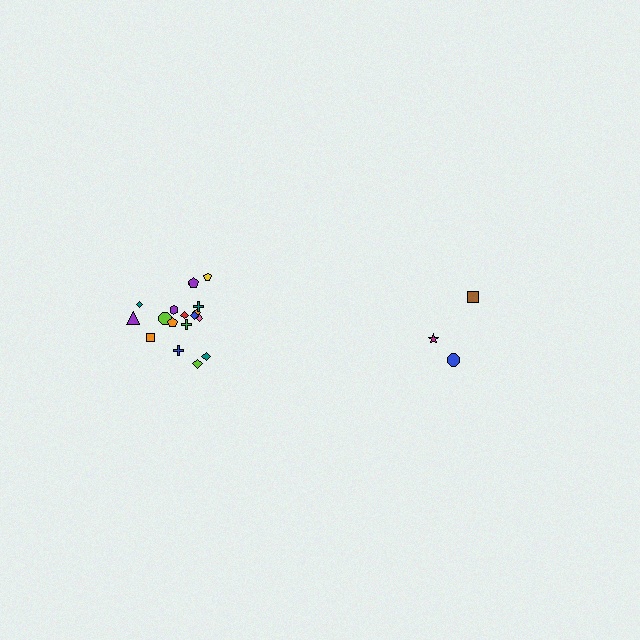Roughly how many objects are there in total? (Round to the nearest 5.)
Roughly 20 objects in total.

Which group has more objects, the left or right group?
The left group.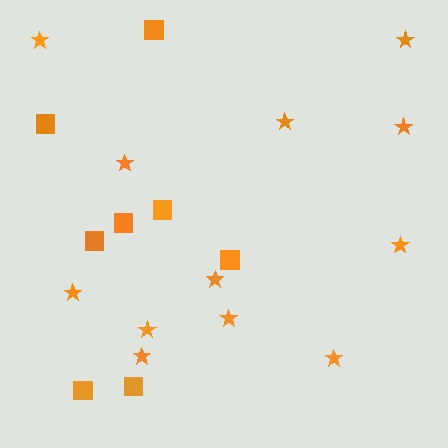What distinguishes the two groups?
There are 2 groups: one group of stars (12) and one group of squares (8).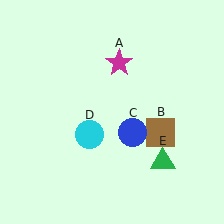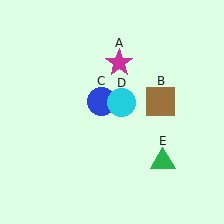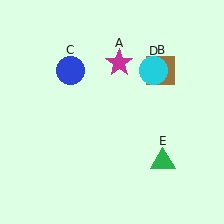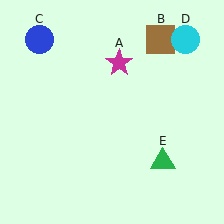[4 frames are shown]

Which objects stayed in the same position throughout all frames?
Magenta star (object A) and green triangle (object E) remained stationary.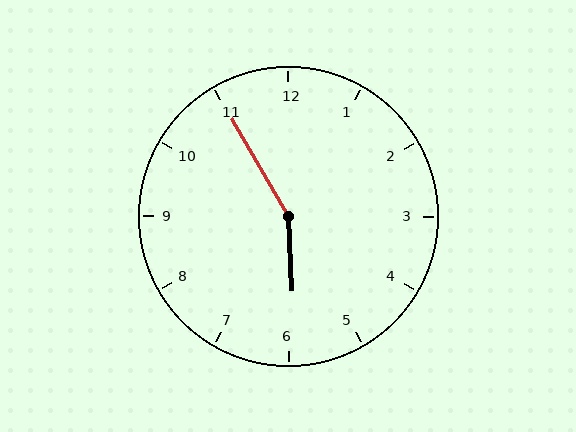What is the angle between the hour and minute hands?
Approximately 152 degrees.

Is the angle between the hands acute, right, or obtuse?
It is obtuse.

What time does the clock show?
5:55.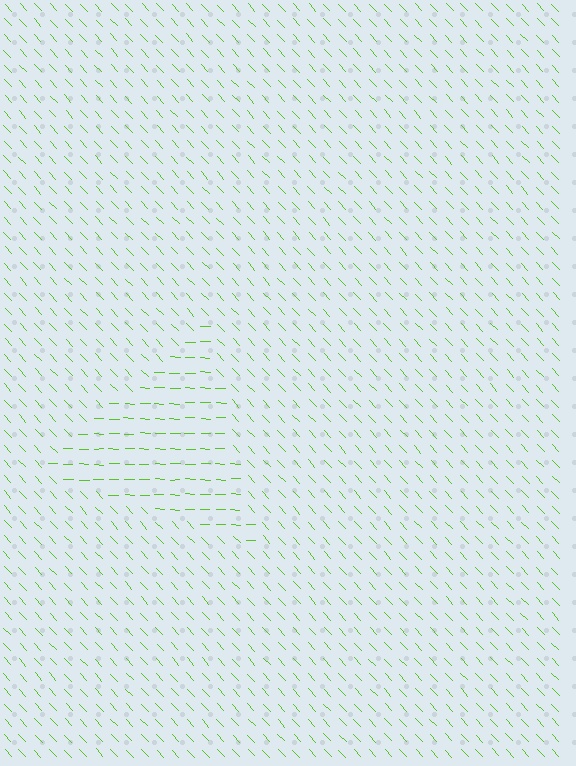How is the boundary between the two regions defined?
The boundary is defined purely by a change in line orientation (approximately 45 degrees difference). All lines are the same color and thickness.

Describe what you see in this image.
The image is filled with small lime line segments. A triangle region in the image has lines oriented differently from the surrounding lines, creating a visible texture boundary.